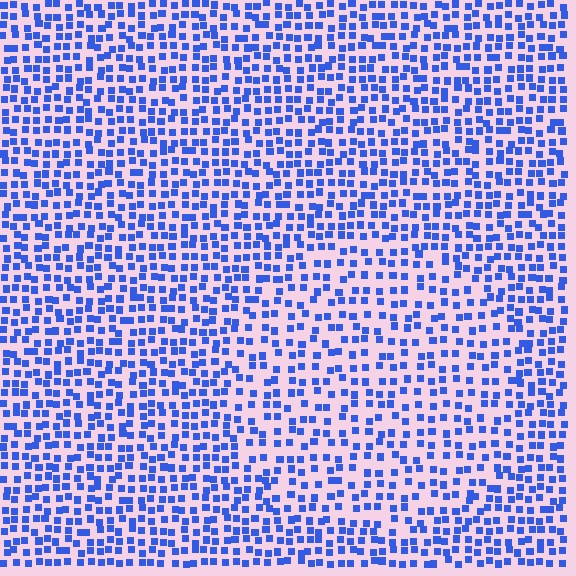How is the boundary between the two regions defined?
The boundary is defined by a change in element density (approximately 1.5x ratio). All elements are the same color, size, and shape.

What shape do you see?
I see a circle.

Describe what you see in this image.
The image contains small blue elements arranged at two different densities. A circle-shaped region is visible where the elements are less densely packed than the surrounding area.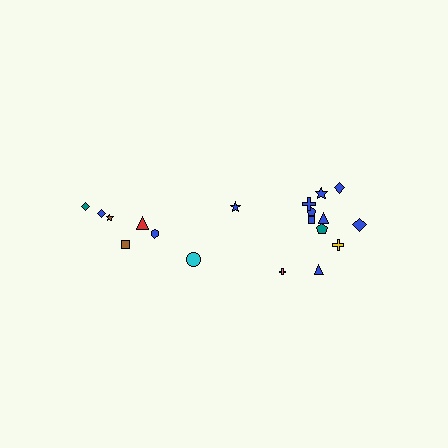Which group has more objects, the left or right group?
The right group.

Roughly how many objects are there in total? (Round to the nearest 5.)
Roughly 20 objects in total.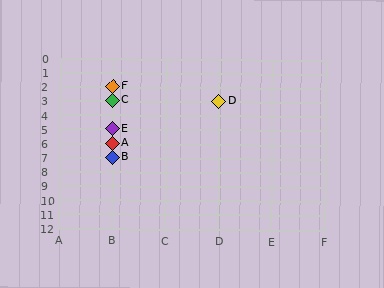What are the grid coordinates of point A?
Point A is at grid coordinates (B, 6).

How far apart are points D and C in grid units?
Points D and C are 2 columns apart.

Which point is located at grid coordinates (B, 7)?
Point B is at (B, 7).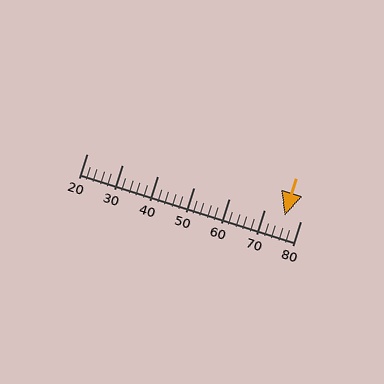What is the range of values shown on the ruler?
The ruler shows values from 20 to 80.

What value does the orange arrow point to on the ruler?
The orange arrow points to approximately 76.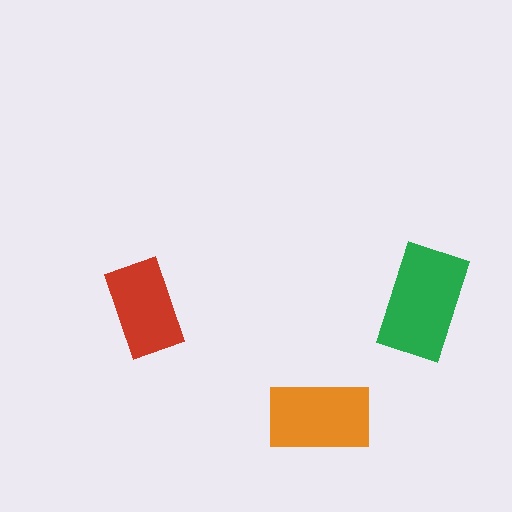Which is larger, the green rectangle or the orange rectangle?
The green one.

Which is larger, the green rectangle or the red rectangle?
The green one.